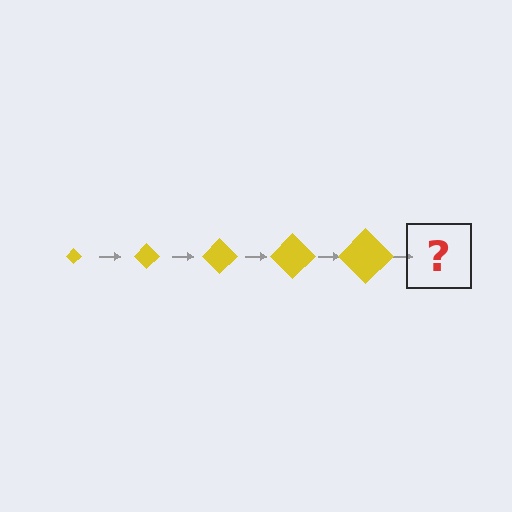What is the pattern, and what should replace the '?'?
The pattern is that the diamond gets progressively larger each step. The '?' should be a yellow diamond, larger than the previous one.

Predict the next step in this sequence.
The next step is a yellow diamond, larger than the previous one.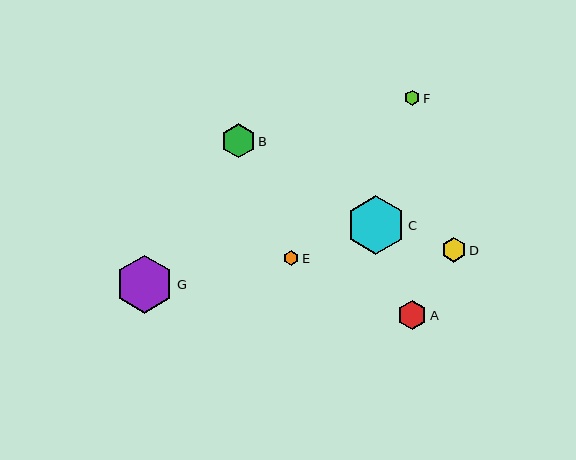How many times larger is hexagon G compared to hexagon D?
Hexagon G is approximately 2.3 times the size of hexagon D.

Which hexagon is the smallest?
Hexagon E is the smallest with a size of approximately 15 pixels.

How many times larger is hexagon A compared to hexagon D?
Hexagon A is approximately 1.2 times the size of hexagon D.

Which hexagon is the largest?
Hexagon C is the largest with a size of approximately 59 pixels.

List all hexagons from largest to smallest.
From largest to smallest: C, G, B, A, D, F, E.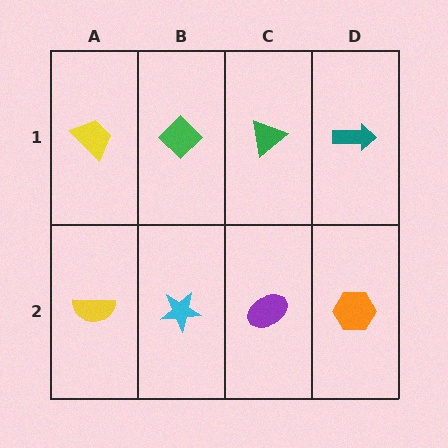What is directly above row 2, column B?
A green diamond.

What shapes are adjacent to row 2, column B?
A green diamond (row 1, column B), a yellow semicircle (row 2, column A), a purple ellipse (row 2, column C).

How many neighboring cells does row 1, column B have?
3.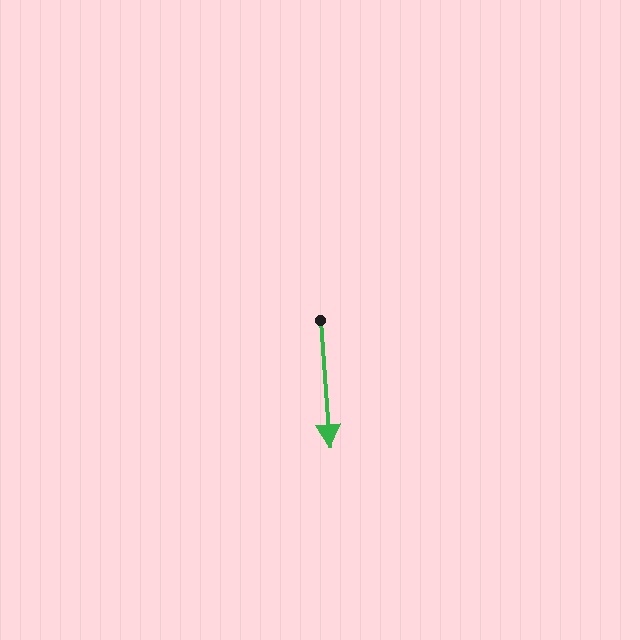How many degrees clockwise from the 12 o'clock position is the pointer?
Approximately 176 degrees.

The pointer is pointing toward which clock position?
Roughly 6 o'clock.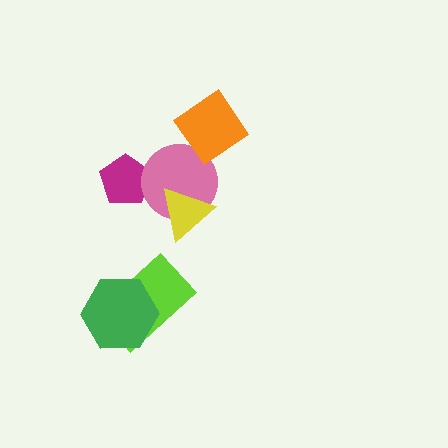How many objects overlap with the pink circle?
3 objects overlap with the pink circle.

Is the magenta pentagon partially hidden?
Yes, it is partially covered by another shape.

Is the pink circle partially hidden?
Yes, it is partially covered by another shape.